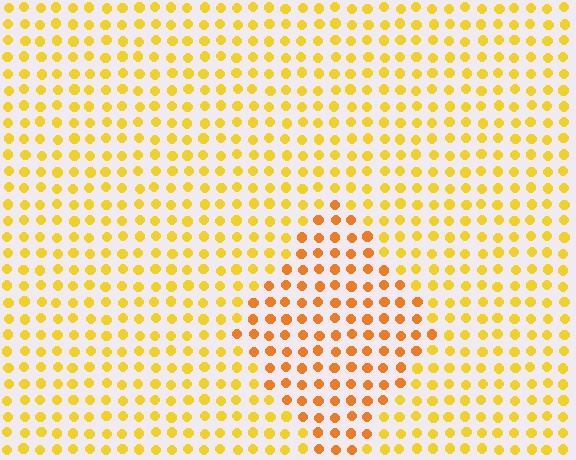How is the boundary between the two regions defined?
The boundary is defined purely by a slight shift in hue (about 25 degrees). Spacing, size, and orientation are identical on both sides.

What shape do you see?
I see a diamond.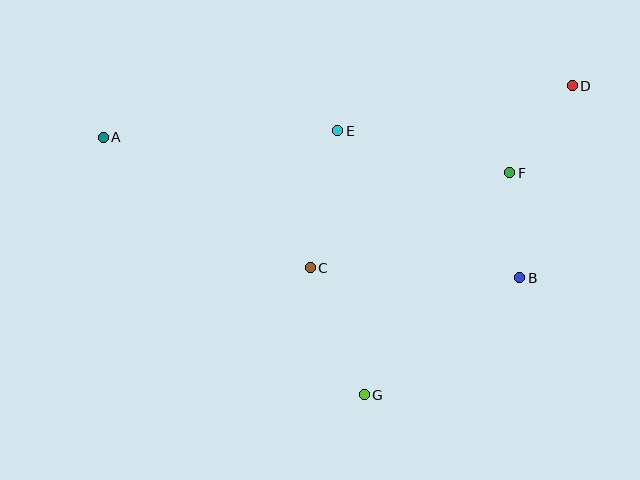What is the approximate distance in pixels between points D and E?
The distance between D and E is approximately 239 pixels.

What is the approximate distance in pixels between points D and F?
The distance between D and F is approximately 107 pixels.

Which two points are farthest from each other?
Points A and D are farthest from each other.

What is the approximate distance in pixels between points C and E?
The distance between C and E is approximately 140 pixels.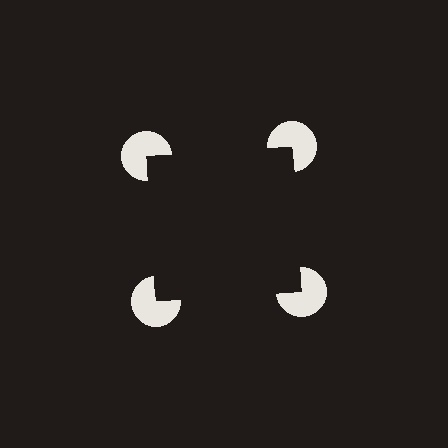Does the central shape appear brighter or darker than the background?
It typically appears slightly darker than the background, even though no actual brightness change is drawn.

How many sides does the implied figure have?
4 sides.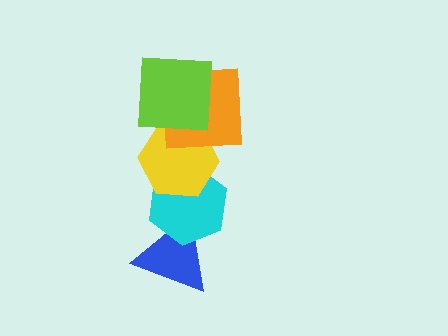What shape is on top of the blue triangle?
The cyan hexagon is on top of the blue triangle.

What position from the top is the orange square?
The orange square is 2nd from the top.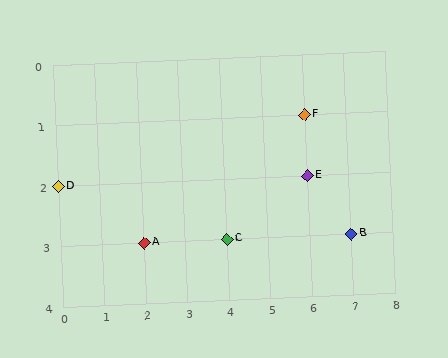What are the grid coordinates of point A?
Point A is at grid coordinates (2, 3).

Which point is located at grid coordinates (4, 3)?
Point C is at (4, 3).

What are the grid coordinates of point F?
Point F is at grid coordinates (6, 1).